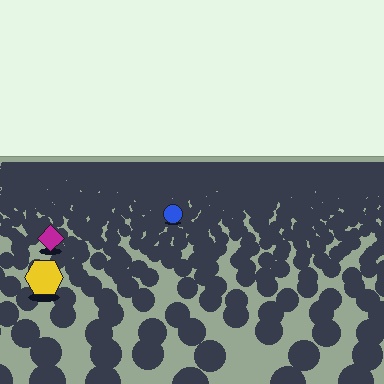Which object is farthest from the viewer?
The blue circle is farthest from the viewer. It appears smaller and the ground texture around it is denser.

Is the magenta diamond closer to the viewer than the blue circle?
Yes. The magenta diamond is closer — you can tell from the texture gradient: the ground texture is coarser near it.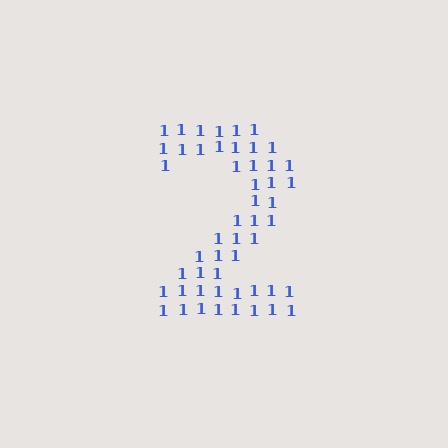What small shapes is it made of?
It is made of small digit 1's.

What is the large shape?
The large shape is the digit 2.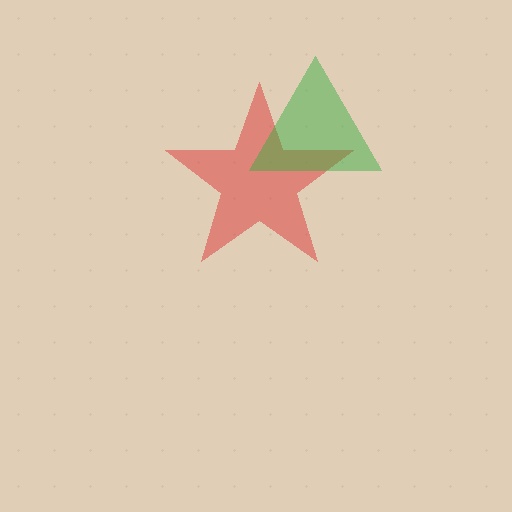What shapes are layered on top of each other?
The layered shapes are: a red star, a green triangle.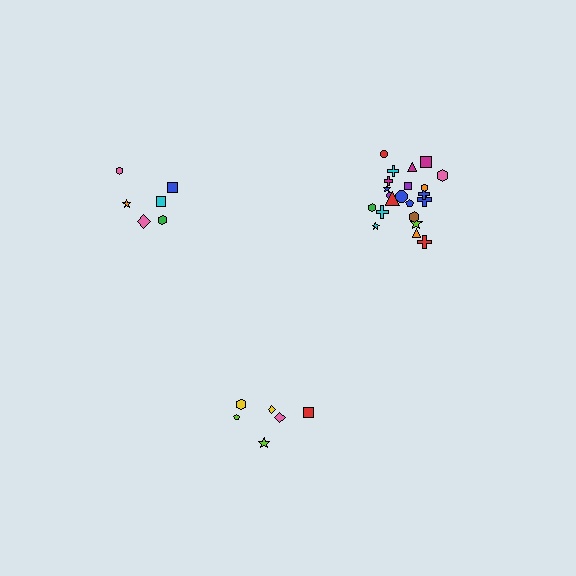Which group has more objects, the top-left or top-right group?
The top-right group.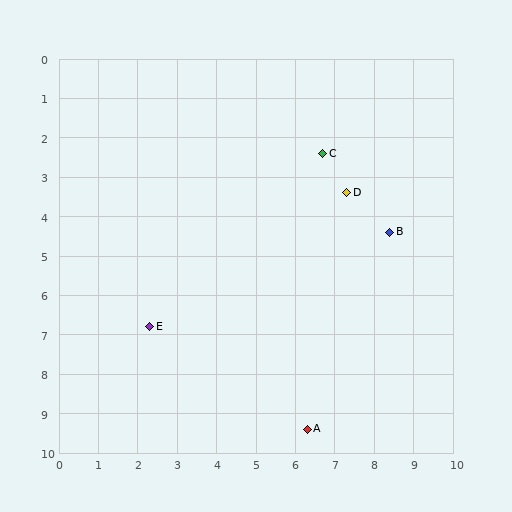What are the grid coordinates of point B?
Point B is at approximately (8.4, 4.4).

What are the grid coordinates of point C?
Point C is at approximately (6.7, 2.4).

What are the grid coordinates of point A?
Point A is at approximately (6.3, 9.4).